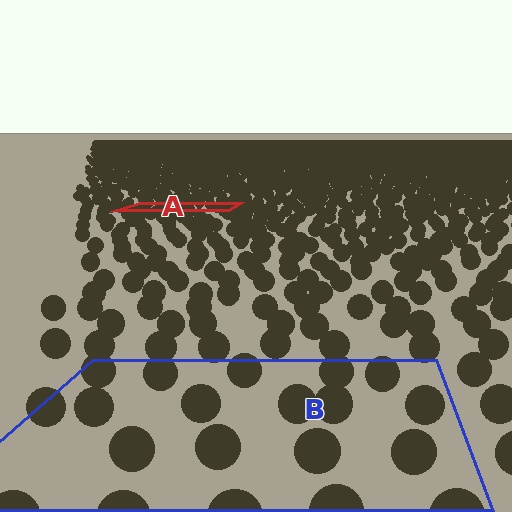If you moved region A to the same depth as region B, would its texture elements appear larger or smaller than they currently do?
They would appear larger. At a closer depth, the same texture elements are projected at a bigger on-screen size.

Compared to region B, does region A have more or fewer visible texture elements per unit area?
Region A has more texture elements per unit area — they are packed more densely because it is farther away.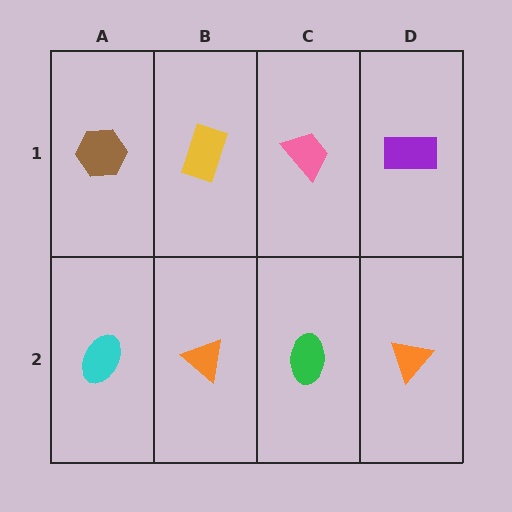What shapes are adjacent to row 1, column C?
A green ellipse (row 2, column C), a yellow rectangle (row 1, column B), a purple rectangle (row 1, column D).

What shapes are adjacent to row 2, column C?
A pink trapezoid (row 1, column C), an orange triangle (row 2, column B), an orange triangle (row 2, column D).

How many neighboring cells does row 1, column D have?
2.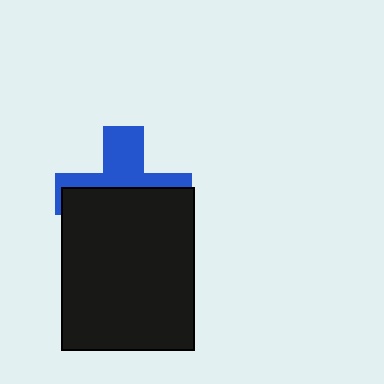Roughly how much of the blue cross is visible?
A small part of it is visible (roughly 42%).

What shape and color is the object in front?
The object in front is a black rectangle.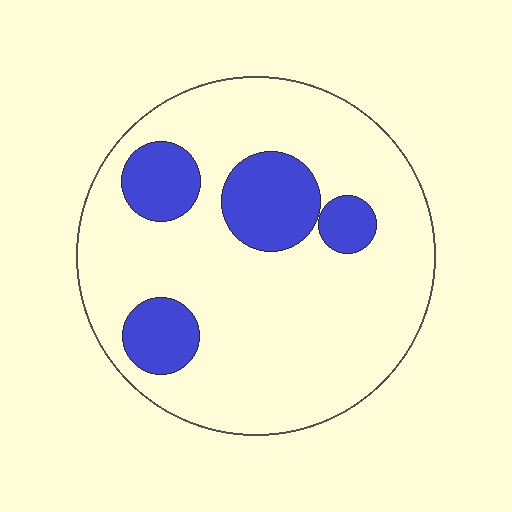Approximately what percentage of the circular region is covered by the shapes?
Approximately 20%.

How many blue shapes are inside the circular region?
4.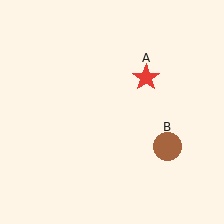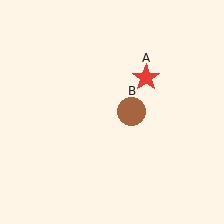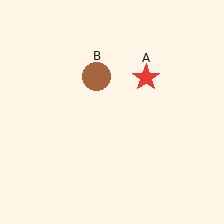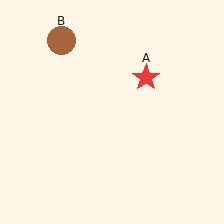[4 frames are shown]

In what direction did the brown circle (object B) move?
The brown circle (object B) moved up and to the left.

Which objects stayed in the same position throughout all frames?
Red star (object A) remained stationary.